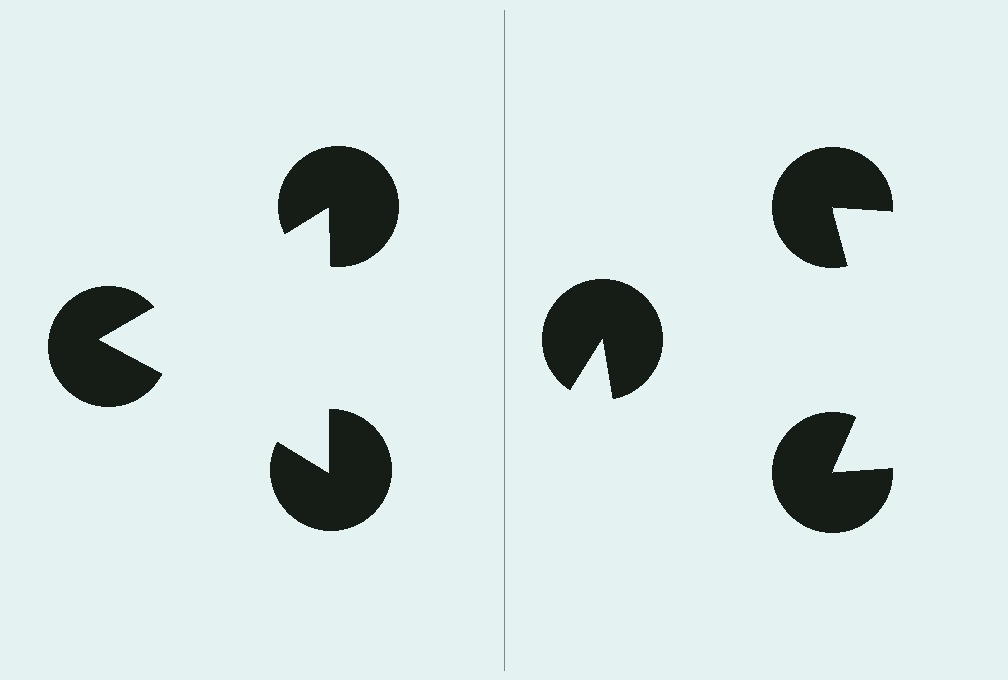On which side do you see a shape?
An illusory triangle appears on the left side. On the right side the wedge cuts are rotated, so no coherent shape forms.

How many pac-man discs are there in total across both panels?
6 — 3 on each side.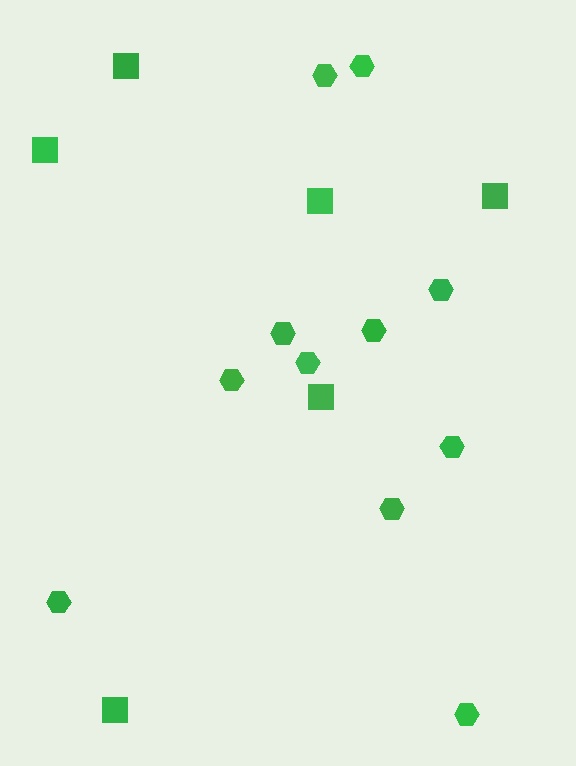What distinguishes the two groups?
There are 2 groups: one group of hexagons (11) and one group of squares (6).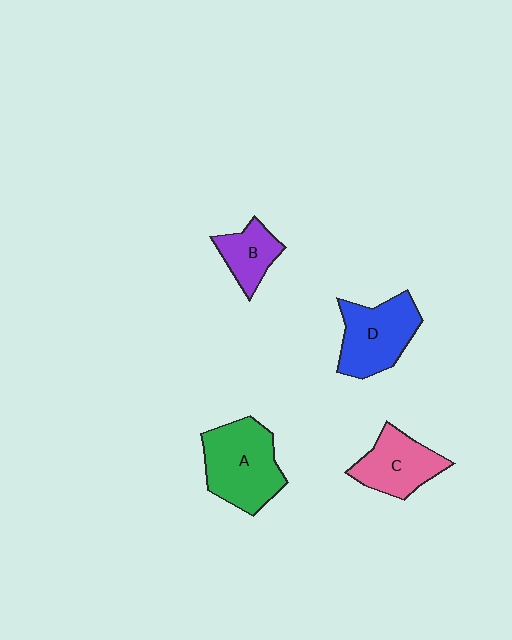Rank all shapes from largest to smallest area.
From largest to smallest: A (green), D (blue), C (pink), B (purple).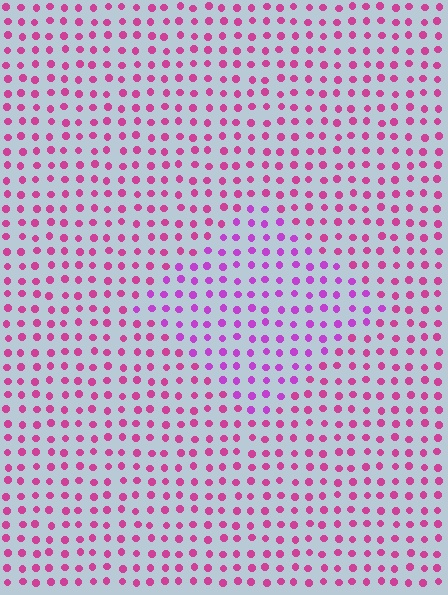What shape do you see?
I see a diamond.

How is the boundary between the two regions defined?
The boundary is defined purely by a slight shift in hue (about 28 degrees). Spacing, size, and orientation are identical on both sides.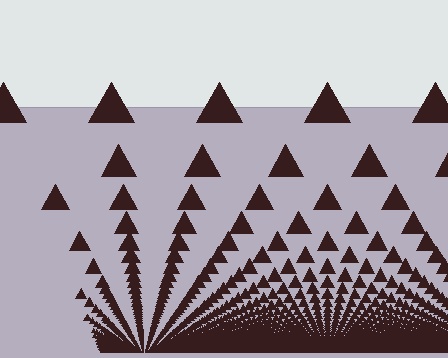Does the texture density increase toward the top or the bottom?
Density increases toward the bottom.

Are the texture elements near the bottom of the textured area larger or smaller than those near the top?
Smaller. The gradient is inverted — elements near the bottom are smaller and denser.